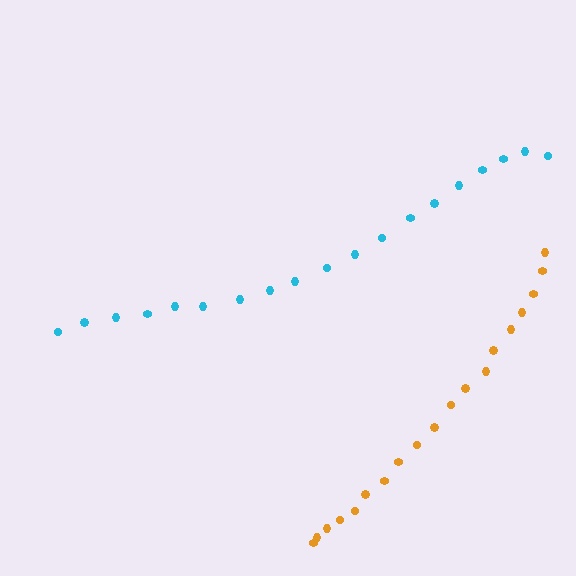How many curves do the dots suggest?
There are 2 distinct paths.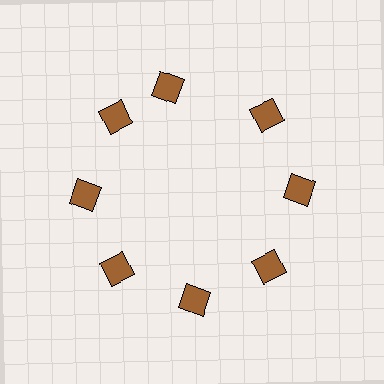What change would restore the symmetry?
The symmetry would be restored by rotating it back into even spacing with its neighbors so that all 8 squares sit at equal angles and equal distance from the center.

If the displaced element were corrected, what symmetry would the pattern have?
It would have 8-fold rotational symmetry — the pattern would map onto itself every 45 degrees.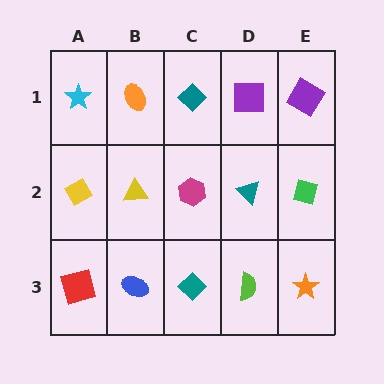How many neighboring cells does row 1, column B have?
3.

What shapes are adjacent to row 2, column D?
A purple square (row 1, column D), a lime semicircle (row 3, column D), a magenta hexagon (row 2, column C), a green square (row 2, column E).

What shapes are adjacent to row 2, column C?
A teal diamond (row 1, column C), a teal diamond (row 3, column C), a yellow triangle (row 2, column B), a teal triangle (row 2, column D).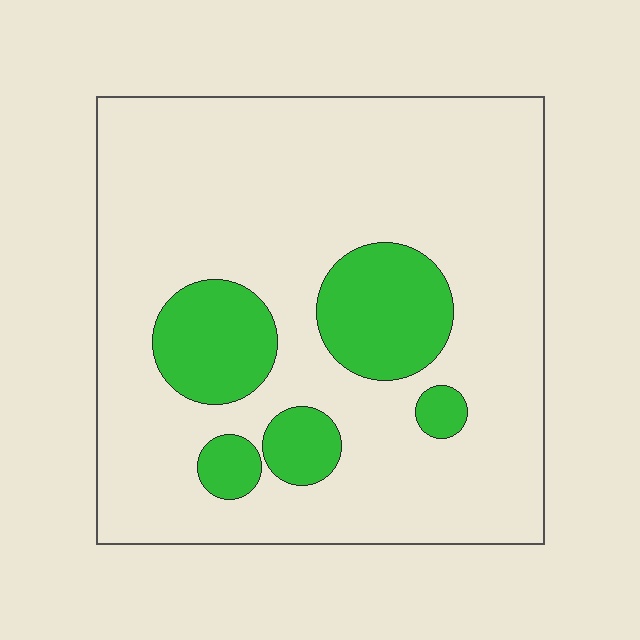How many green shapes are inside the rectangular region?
5.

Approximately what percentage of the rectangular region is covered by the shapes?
Approximately 20%.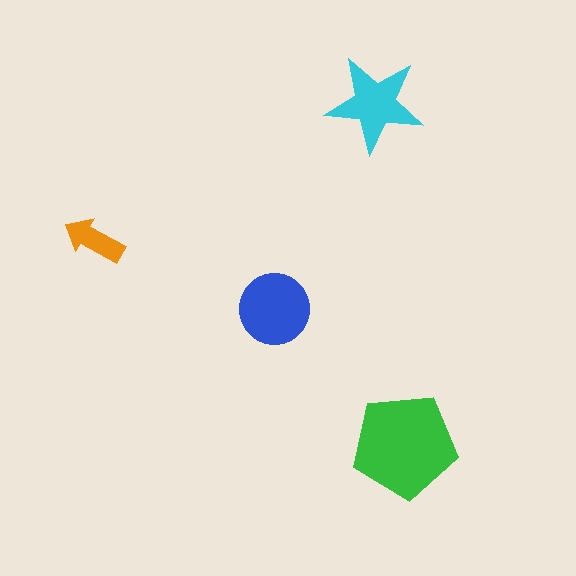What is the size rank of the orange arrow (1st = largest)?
4th.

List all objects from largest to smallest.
The green pentagon, the blue circle, the cyan star, the orange arrow.